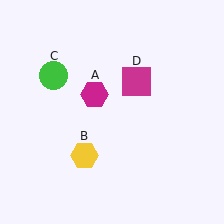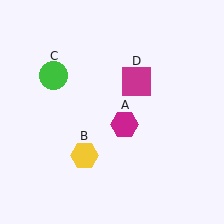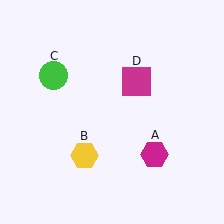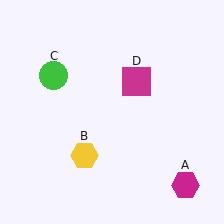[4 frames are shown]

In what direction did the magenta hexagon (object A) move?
The magenta hexagon (object A) moved down and to the right.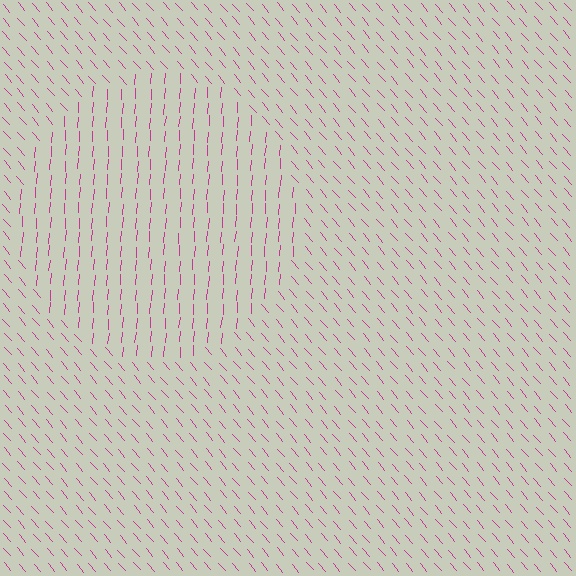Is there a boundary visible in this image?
Yes, there is a texture boundary formed by a change in line orientation.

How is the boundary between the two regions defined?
The boundary is defined purely by a change in line orientation (approximately 45 degrees difference). All lines are the same color and thickness.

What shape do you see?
I see a circle.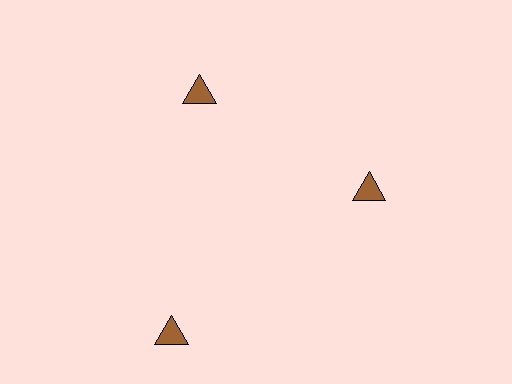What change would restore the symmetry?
The symmetry would be restored by moving it inward, back onto the ring so that all 3 triangles sit at equal angles and equal distance from the center.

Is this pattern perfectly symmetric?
No. The 3 brown triangles are arranged in a ring, but one element near the 7 o'clock position is pushed outward from the center, breaking the 3-fold rotational symmetry.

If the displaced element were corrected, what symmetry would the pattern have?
It would have 3-fold rotational symmetry — the pattern would map onto itself every 120 degrees.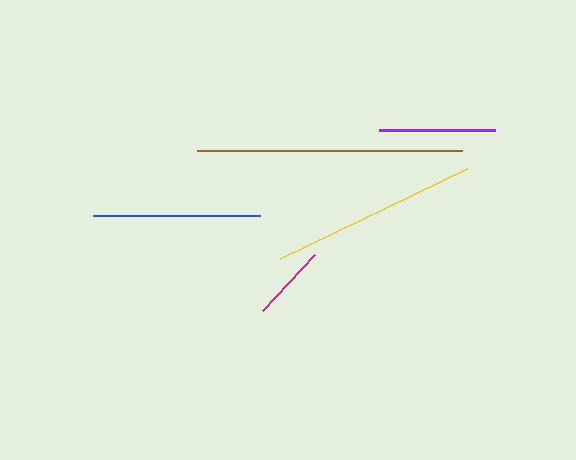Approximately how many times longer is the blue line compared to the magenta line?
The blue line is approximately 2.2 times the length of the magenta line.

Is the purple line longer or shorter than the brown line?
The brown line is longer than the purple line.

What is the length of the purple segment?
The purple segment is approximately 116 pixels long.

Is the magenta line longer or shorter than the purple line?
The purple line is longer than the magenta line.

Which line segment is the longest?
The brown line is the longest at approximately 265 pixels.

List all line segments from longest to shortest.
From longest to shortest: brown, yellow, blue, purple, magenta.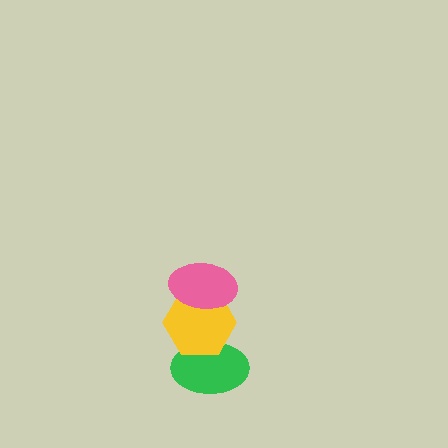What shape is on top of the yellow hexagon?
The pink ellipse is on top of the yellow hexagon.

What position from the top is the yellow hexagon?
The yellow hexagon is 2nd from the top.